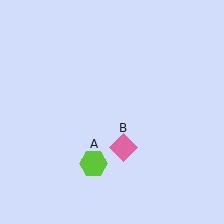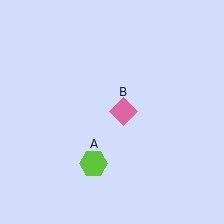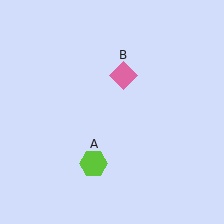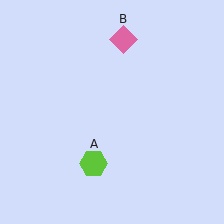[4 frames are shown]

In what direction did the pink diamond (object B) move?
The pink diamond (object B) moved up.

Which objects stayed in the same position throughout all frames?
Lime hexagon (object A) remained stationary.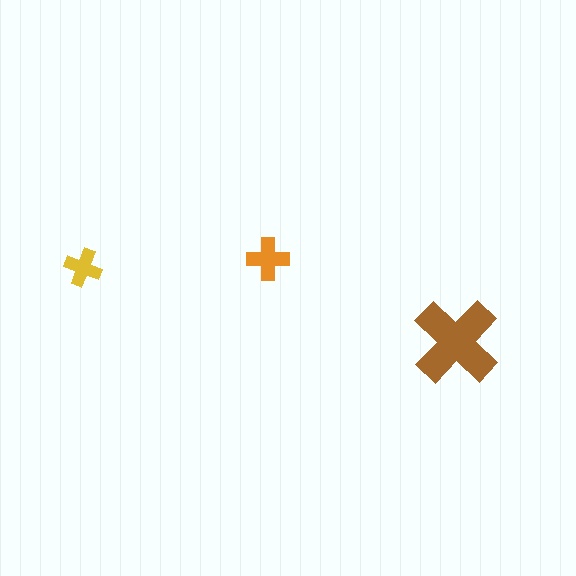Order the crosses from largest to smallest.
the brown one, the orange one, the yellow one.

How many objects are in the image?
There are 3 objects in the image.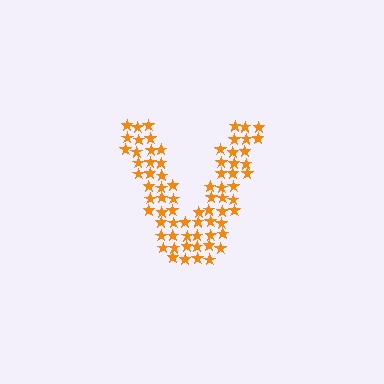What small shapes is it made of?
It is made of small stars.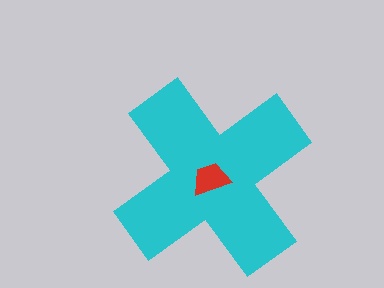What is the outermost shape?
The cyan cross.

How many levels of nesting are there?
2.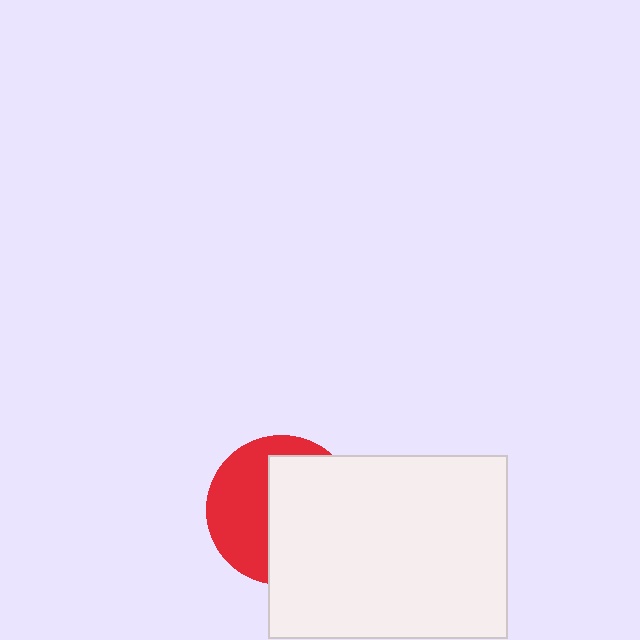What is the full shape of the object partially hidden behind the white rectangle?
The partially hidden object is a red circle.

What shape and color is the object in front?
The object in front is a white rectangle.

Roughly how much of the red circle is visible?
A small part of it is visible (roughly 44%).